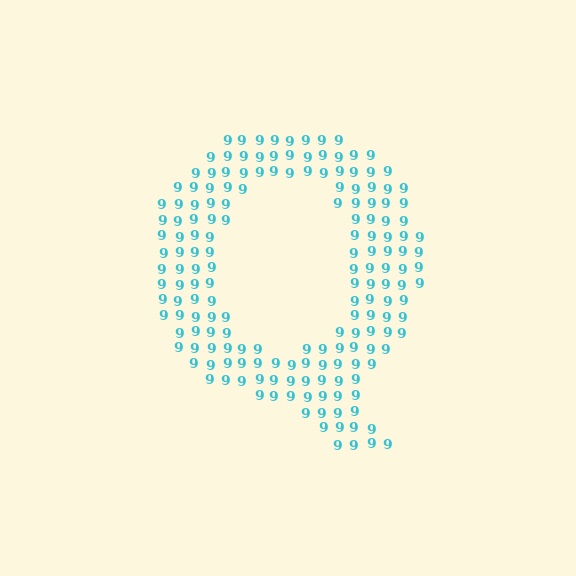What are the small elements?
The small elements are digit 9's.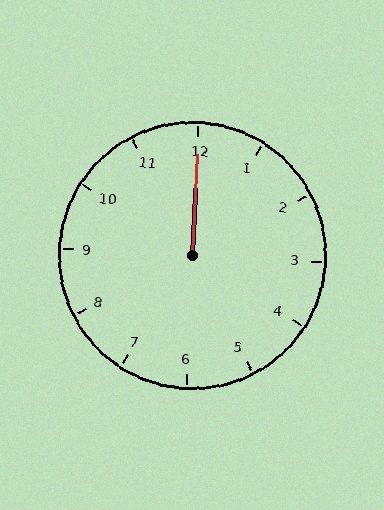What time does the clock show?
12:00.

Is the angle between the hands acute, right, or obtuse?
It is acute.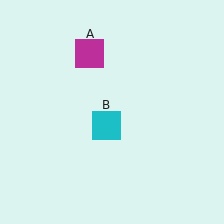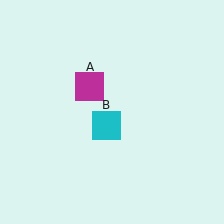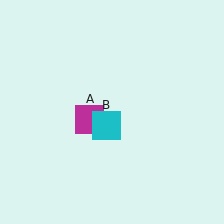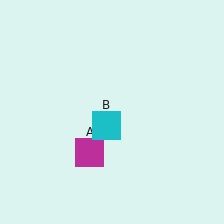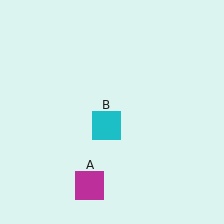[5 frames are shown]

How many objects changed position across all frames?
1 object changed position: magenta square (object A).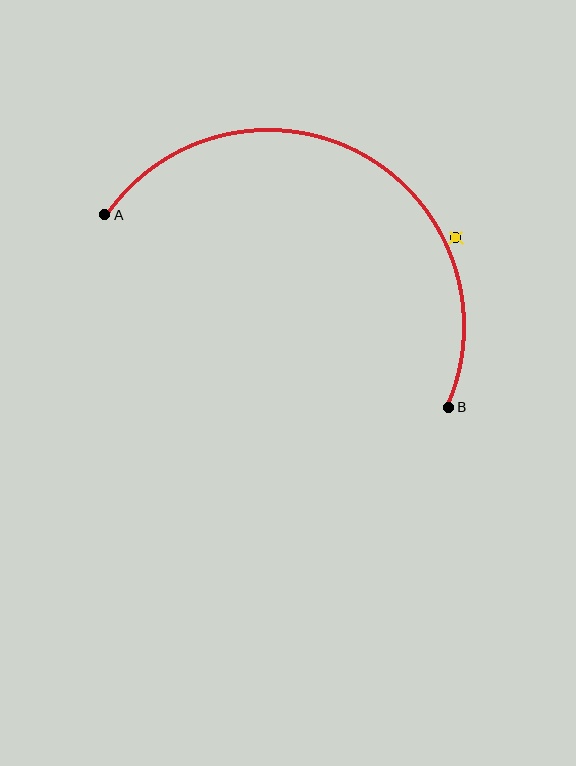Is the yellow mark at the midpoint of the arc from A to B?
No — the yellow mark does not lie on the arc at all. It sits slightly outside the curve.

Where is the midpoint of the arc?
The arc midpoint is the point on the curve farthest from the straight line joining A and B. It sits above that line.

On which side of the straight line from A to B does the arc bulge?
The arc bulges above the straight line connecting A and B.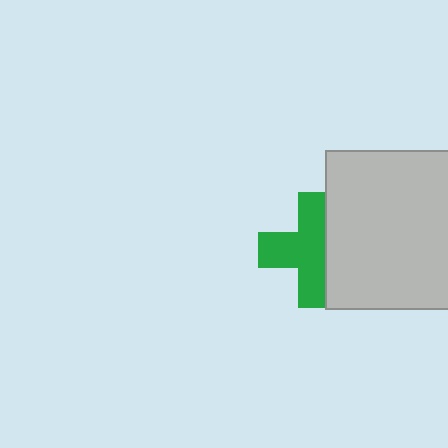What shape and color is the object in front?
The object in front is a light gray square.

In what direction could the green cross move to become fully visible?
The green cross could move left. That would shift it out from behind the light gray square entirely.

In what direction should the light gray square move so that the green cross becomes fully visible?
The light gray square should move right. That is the shortest direction to clear the overlap and leave the green cross fully visible.